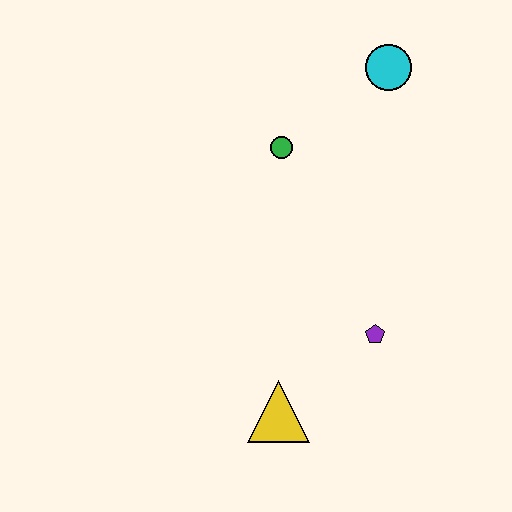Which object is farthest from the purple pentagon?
The cyan circle is farthest from the purple pentagon.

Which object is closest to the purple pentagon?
The yellow triangle is closest to the purple pentagon.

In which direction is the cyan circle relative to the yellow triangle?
The cyan circle is above the yellow triangle.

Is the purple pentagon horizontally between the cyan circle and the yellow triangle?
Yes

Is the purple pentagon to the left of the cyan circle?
Yes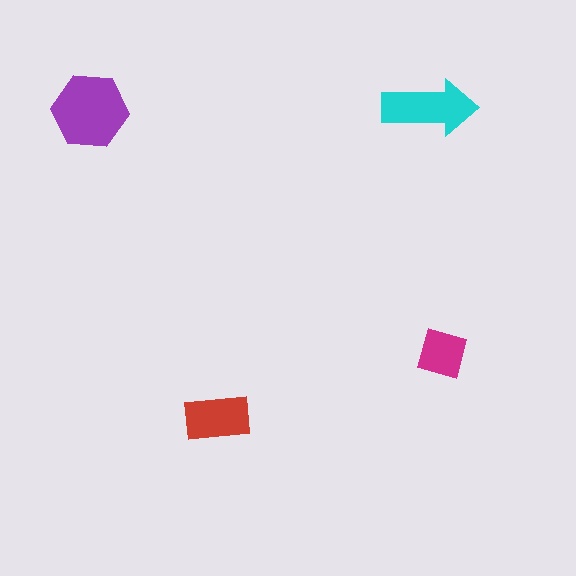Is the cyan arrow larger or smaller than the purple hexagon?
Smaller.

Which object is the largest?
The purple hexagon.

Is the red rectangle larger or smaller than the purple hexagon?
Smaller.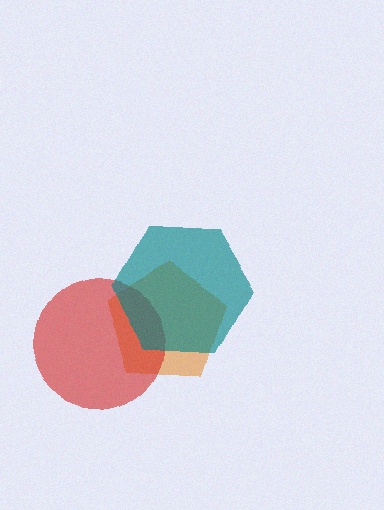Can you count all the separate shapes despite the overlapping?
Yes, there are 3 separate shapes.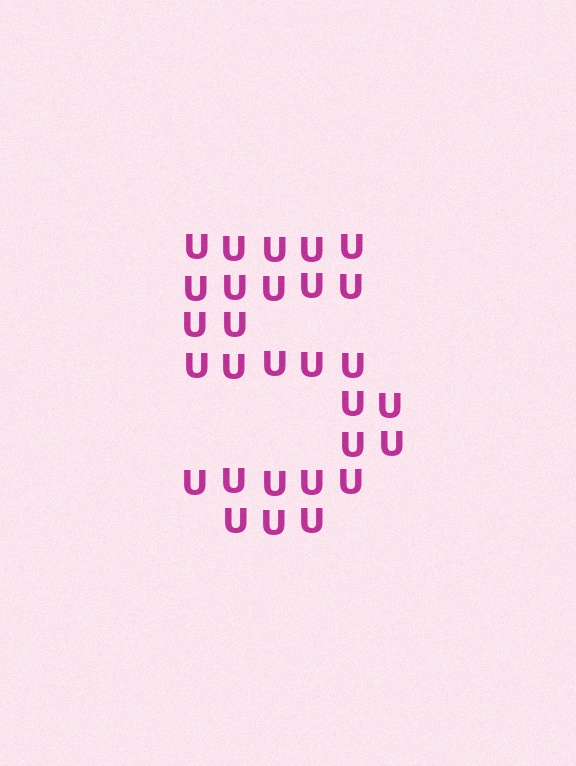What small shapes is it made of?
It is made of small letter U's.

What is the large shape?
The large shape is the digit 5.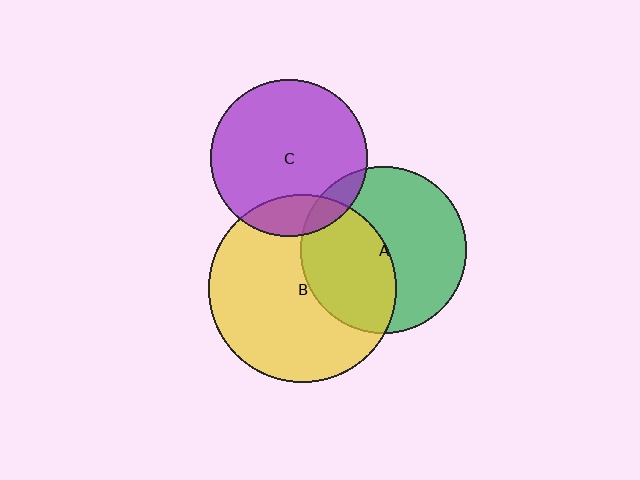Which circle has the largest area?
Circle B (yellow).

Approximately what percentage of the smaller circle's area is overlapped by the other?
Approximately 15%.